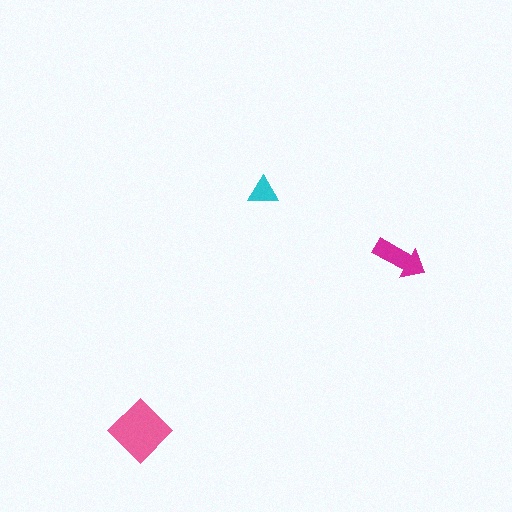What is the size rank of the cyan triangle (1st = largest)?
3rd.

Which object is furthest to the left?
The pink diamond is leftmost.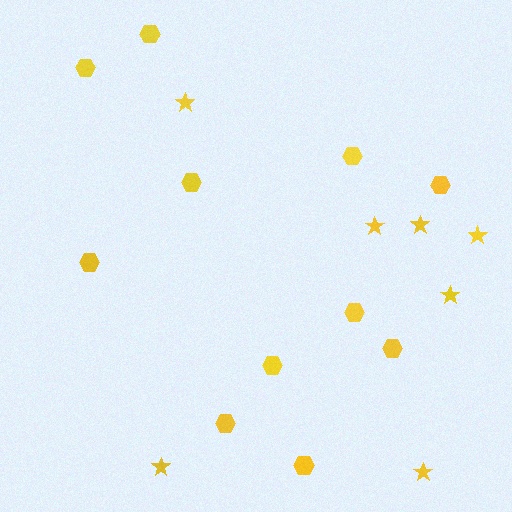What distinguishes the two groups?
There are 2 groups: one group of hexagons (11) and one group of stars (7).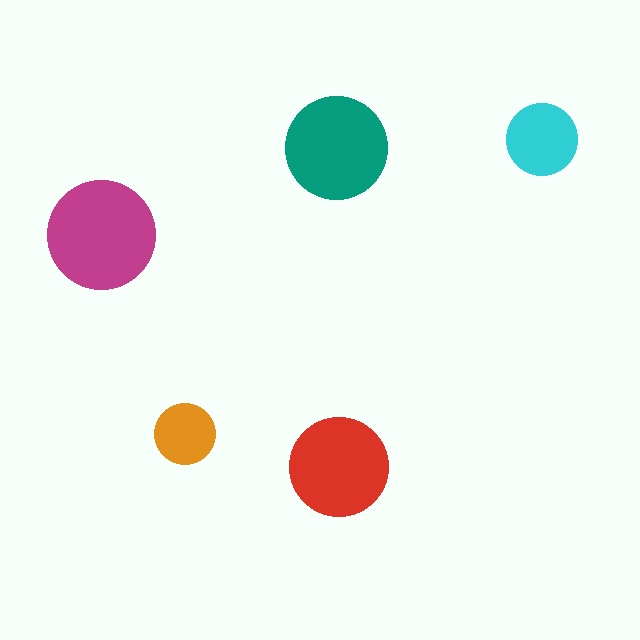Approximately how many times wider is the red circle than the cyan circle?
About 1.5 times wider.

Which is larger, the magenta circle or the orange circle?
The magenta one.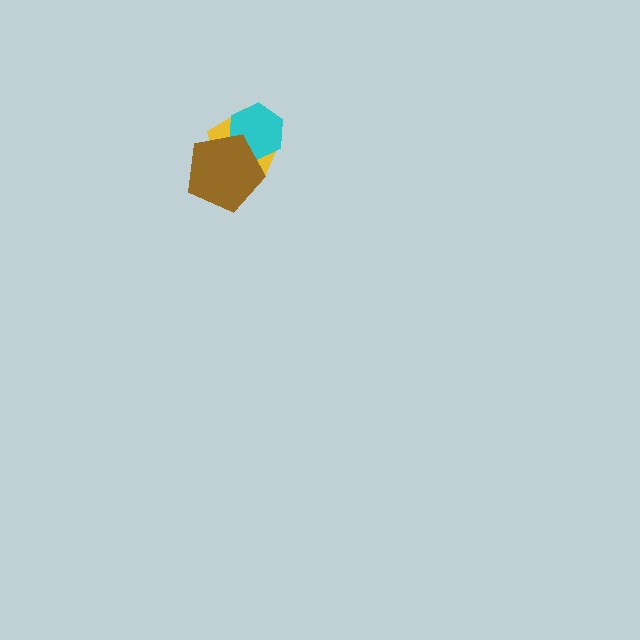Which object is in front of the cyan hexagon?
The brown pentagon is in front of the cyan hexagon.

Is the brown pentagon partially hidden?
No, no other shape covers it.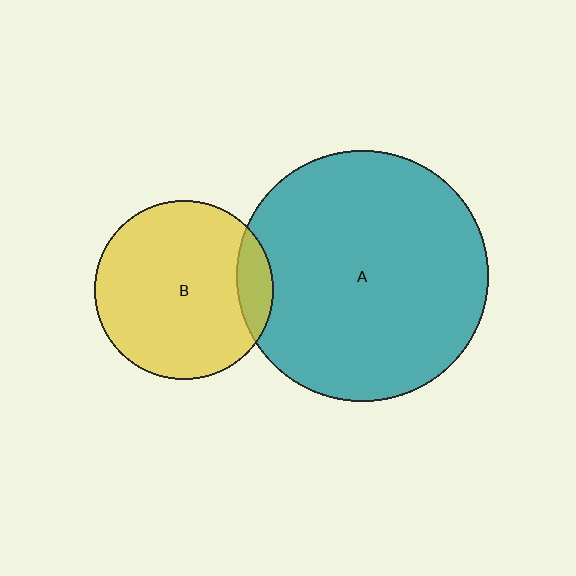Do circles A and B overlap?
Yes.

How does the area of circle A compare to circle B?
Approximately 2.0 times.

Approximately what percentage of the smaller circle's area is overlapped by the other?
Approximately 10%.